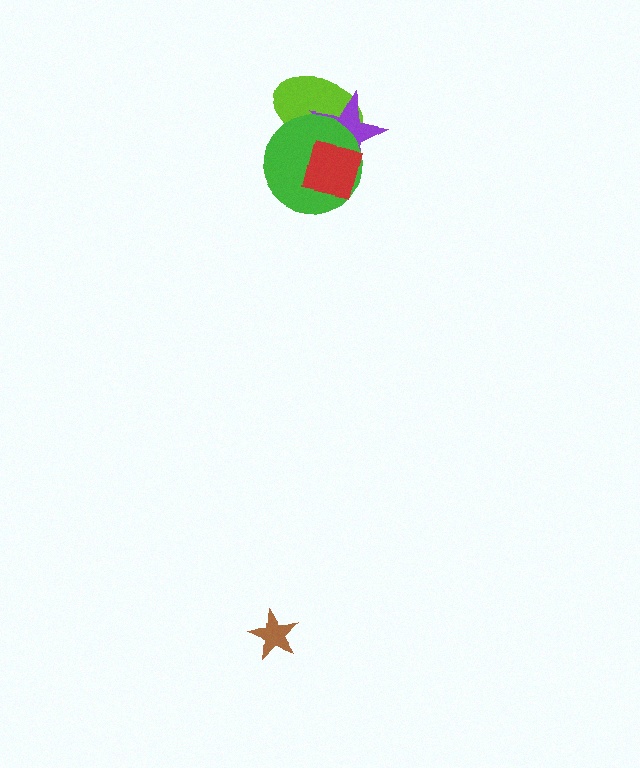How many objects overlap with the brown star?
0 objects overlap with the brown star.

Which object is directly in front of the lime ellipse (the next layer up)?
The purple star is directly in front of the lime ellipse.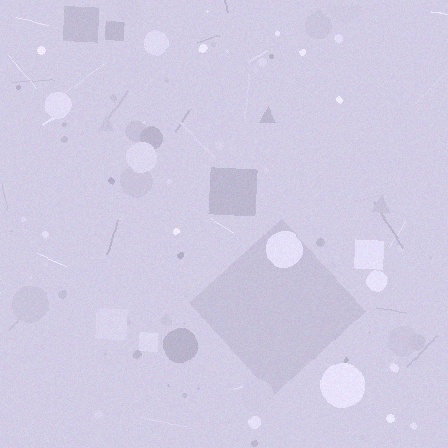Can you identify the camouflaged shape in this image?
The camouflaged shape is a diamond.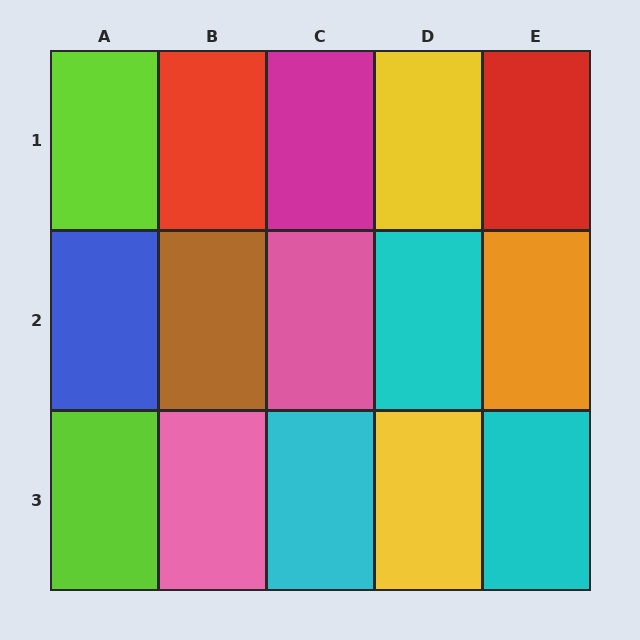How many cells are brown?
1 cell is brown.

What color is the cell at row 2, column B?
Brown.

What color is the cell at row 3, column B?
Pink.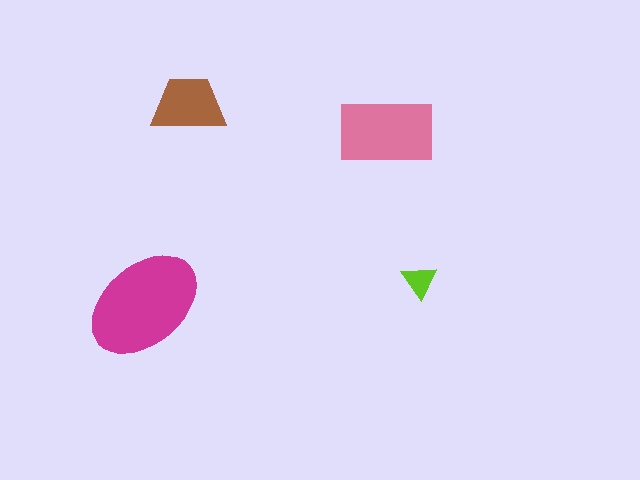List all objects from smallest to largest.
The lime triangle, the brown trapezoid, the pink rectangle, the magenta ellipse.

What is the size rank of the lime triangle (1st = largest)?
4th.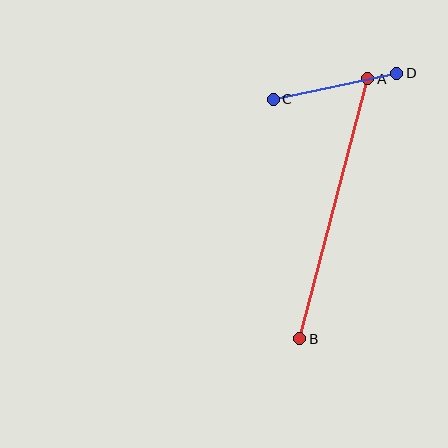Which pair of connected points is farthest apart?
Points A and B are farthest apart.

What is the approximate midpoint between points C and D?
The midpoint is at approximately (335, 86) pixels.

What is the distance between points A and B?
The distance is approximately 269 pixels.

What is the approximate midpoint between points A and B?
The midpoint is at approximately (334, 209) pixels.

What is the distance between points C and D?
The distance is approximately 126 pixels.